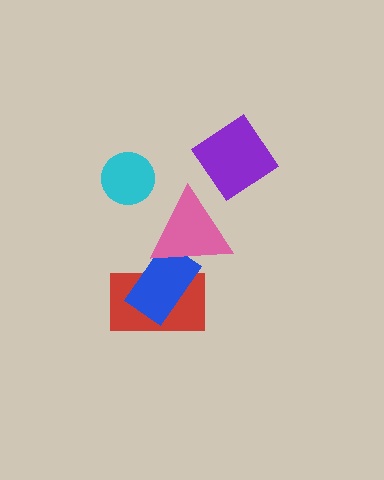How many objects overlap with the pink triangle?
2 objects overlap with the pink triangle.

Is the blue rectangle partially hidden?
Yes, it is partially covered by another shape.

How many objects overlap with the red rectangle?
2 objects overlap with the red rectangle.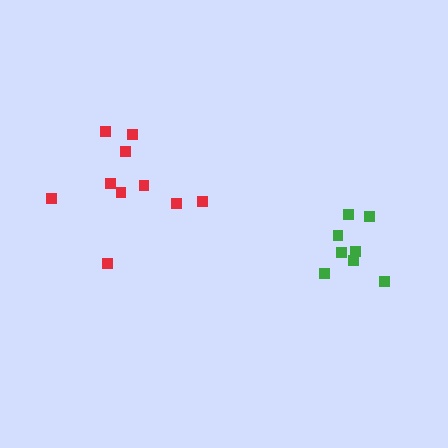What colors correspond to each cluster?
The clusters are colored: green, red.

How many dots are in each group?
Group 1: 8 dots, Group 2: 10 dots (18 total).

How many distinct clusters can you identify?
There are 2 distinct clusters.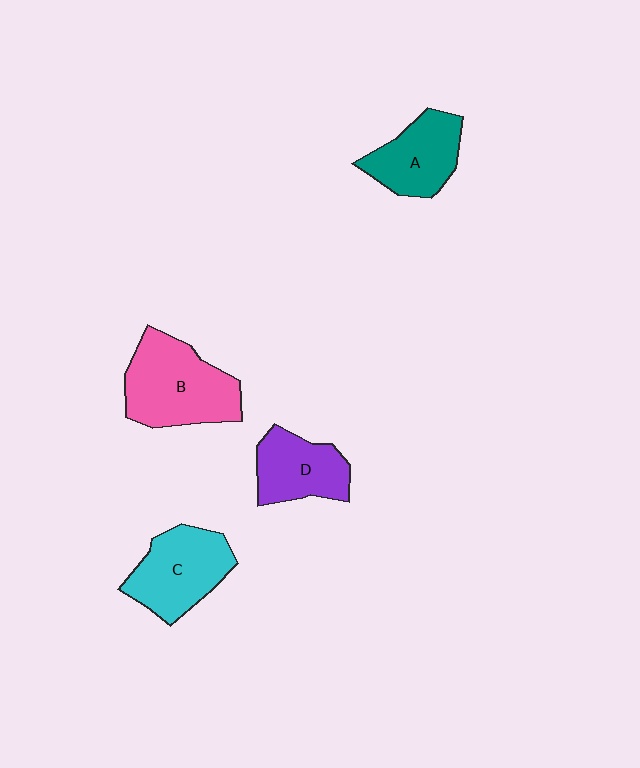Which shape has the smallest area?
Shape D (purple).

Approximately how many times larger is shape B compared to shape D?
Approximately 1.5 times.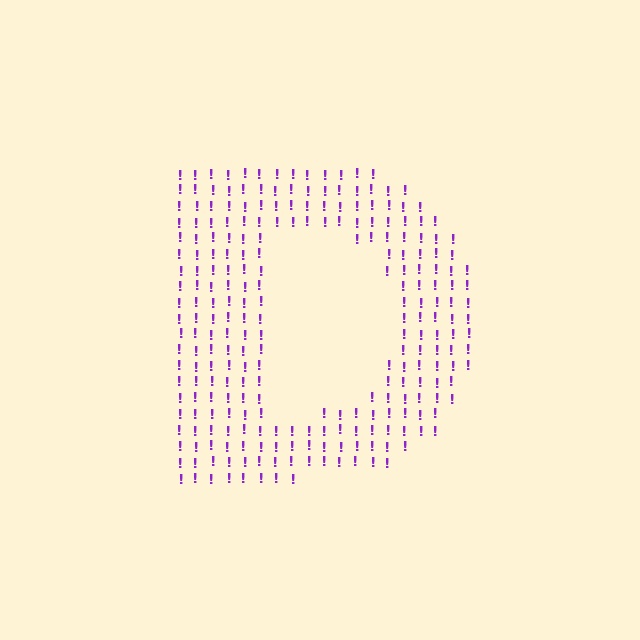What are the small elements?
The small elements are exclamation marks.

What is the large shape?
The large shape is the letter D.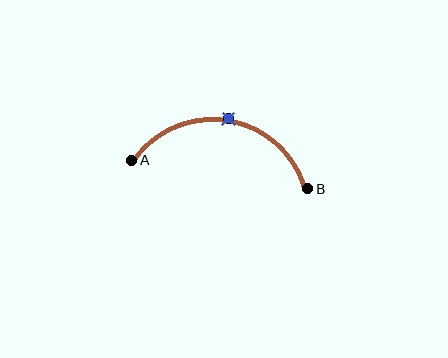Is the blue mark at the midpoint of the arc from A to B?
Yes. The blue mark lies on the arc at equal arc-length from both A and B — it is the arc midpoint.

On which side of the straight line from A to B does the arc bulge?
The arc bulges above the straight line connecting A and B.